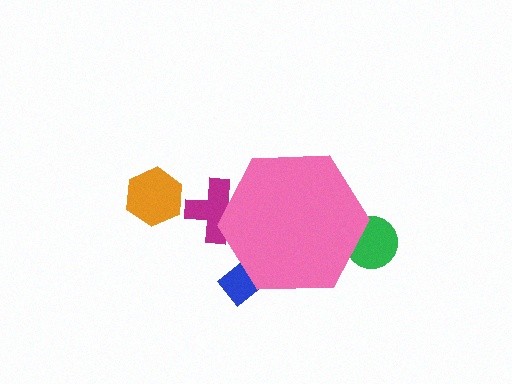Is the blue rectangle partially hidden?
Yes, the blue rectangle is partially hidden behind the pink hexagon.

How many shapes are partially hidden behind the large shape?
3 shapes are partially hidden.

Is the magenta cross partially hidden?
Yes, the magenta cross is partially hidden behind the pink hexagon.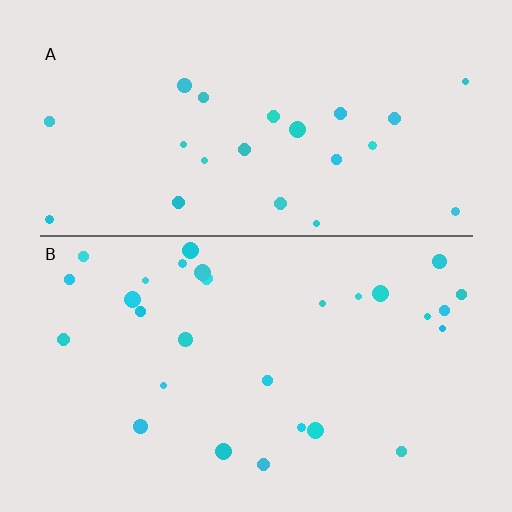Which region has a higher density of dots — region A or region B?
B (the bottom).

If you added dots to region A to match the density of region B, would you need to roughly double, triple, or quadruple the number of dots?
Approximately double.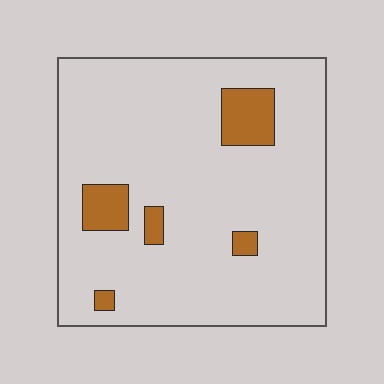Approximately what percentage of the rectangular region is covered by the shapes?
Approximately 10%.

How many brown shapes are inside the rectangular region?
5.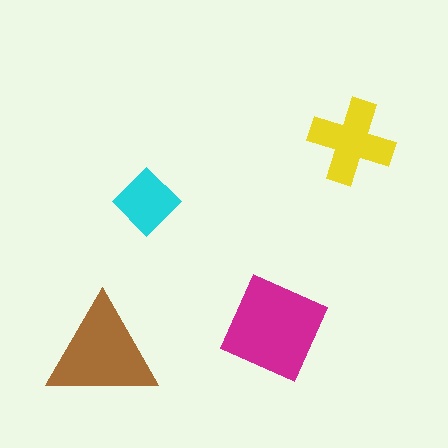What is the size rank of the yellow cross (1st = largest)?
3rd.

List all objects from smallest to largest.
The cyan diamond, the yellow cross, the brown triangle, the magenta square.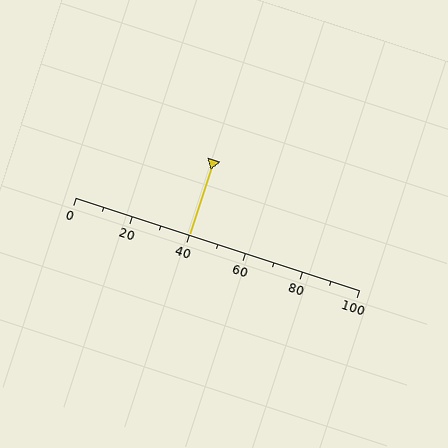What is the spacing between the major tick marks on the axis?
The major ticks are spaced 20 apart.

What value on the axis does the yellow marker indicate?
The marker indicates approximately 40.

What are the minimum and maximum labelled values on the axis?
The axis runs from 0 to 100.